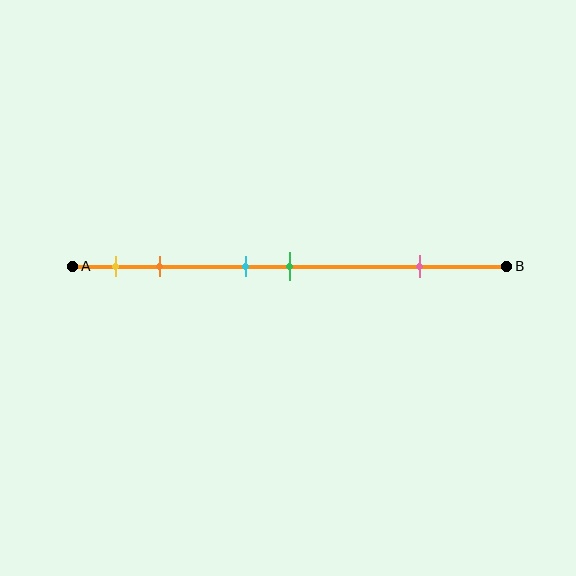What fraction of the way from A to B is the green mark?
The green mark is approximately 50% (0.5) of the way from A to B.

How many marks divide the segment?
There are 5 marks dividing the segment.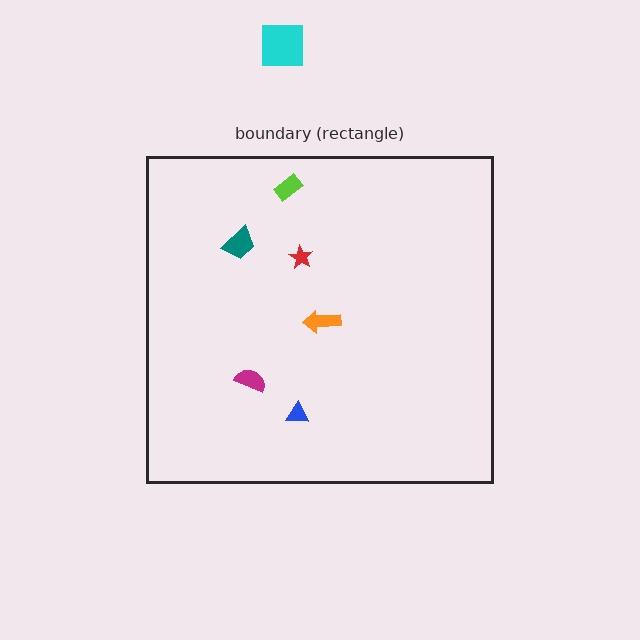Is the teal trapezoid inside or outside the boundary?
Inside.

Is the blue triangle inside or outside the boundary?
Inside.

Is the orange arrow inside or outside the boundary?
Inside.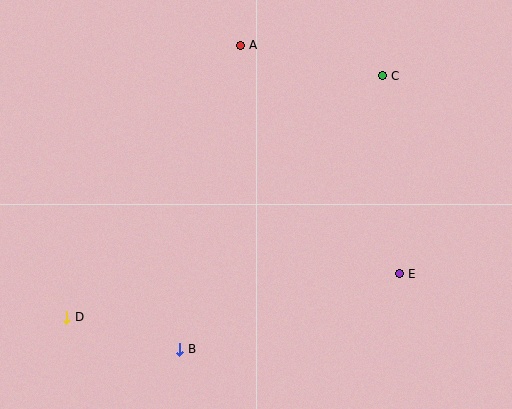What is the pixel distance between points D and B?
The distance between D and B is 117 pixels.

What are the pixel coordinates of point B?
Point B is at (180, 349).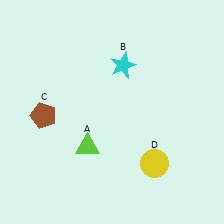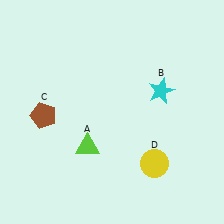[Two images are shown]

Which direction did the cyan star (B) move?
The cyan star (B) moved right.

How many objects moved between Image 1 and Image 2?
1 object moved between the two images.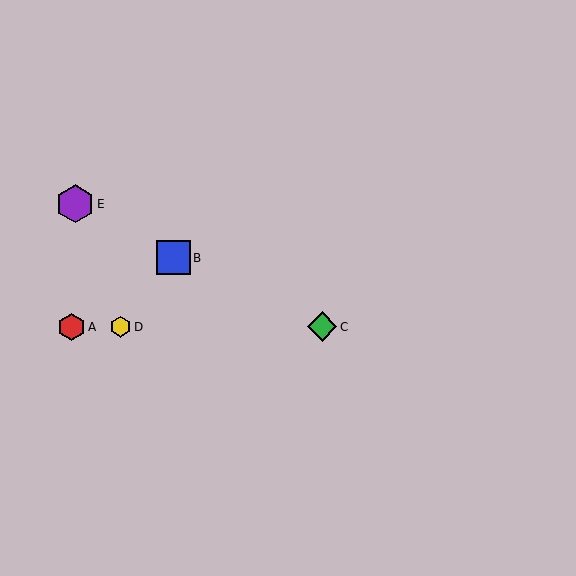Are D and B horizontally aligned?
No, D is at y≈327 and B is at y≈258.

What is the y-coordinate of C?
Object C is at y≈327.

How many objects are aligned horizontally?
3 objects (A, C, D) are aligned horizontally.